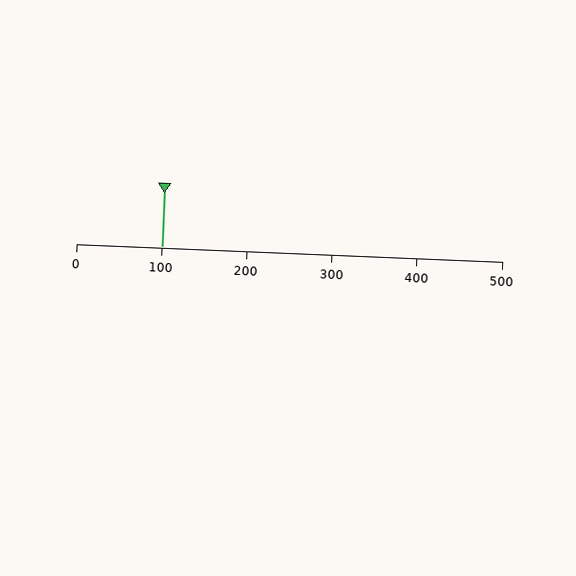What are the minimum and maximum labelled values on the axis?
The axis runs from 0 to 500.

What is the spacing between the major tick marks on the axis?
The major ticks are spaced 100 apart.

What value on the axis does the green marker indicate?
The marker indicates approximately 100.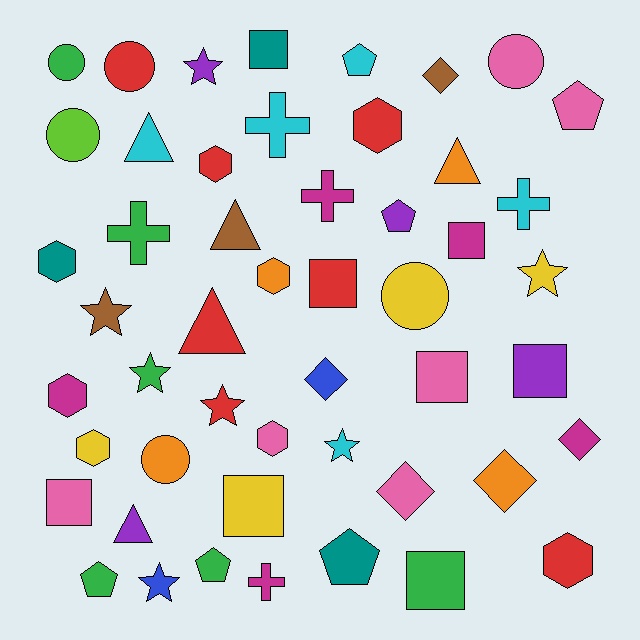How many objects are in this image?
There are 50 objects.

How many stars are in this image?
There are 7 stars.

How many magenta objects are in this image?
There are 5 magenta objects.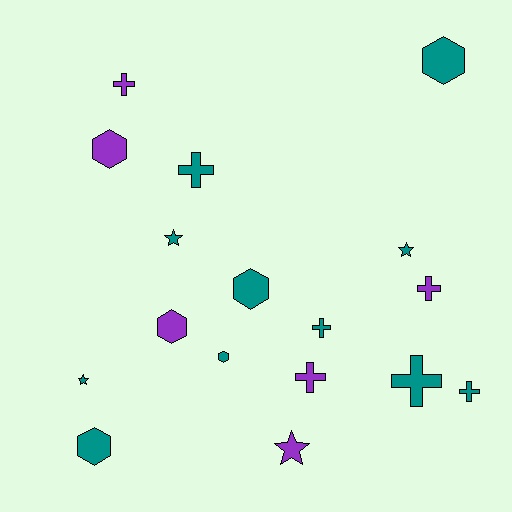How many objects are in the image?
There are 17 objects.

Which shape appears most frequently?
Cross, with 7 objects.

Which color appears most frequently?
Teal, with 11 objects.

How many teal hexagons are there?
There are 4 teal hexagons.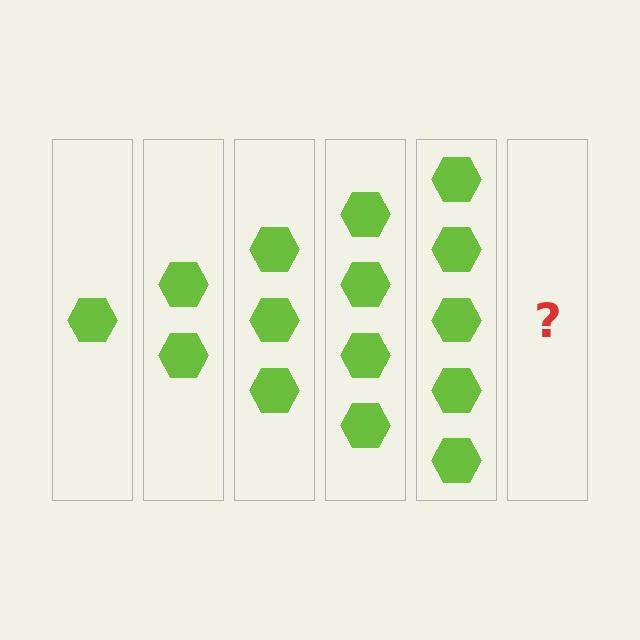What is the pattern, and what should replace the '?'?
The pattern is that each step adds one more hexagon. The '?' should be 6 hexagons.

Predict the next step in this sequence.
The next step is 6 hexagons.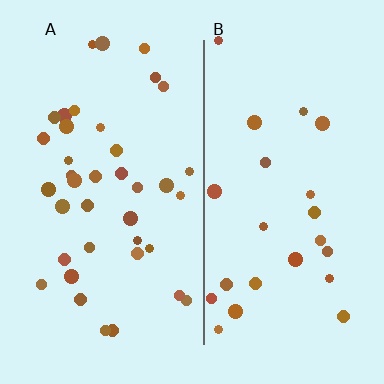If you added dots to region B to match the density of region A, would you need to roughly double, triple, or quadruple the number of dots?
Approximately double.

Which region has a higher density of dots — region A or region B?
A (the left).